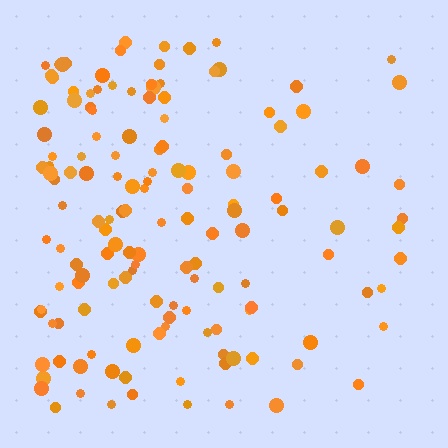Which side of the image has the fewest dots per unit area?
The right.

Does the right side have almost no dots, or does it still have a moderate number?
Still a moderate number, just noticeably fewer than the left.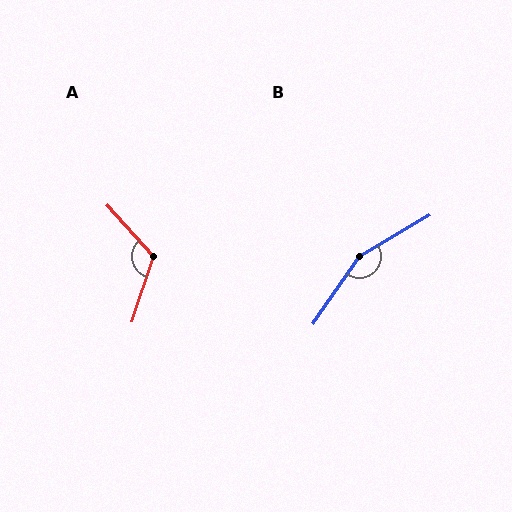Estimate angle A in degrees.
Approximately 119 degrees.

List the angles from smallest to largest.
A (119°), B (155°).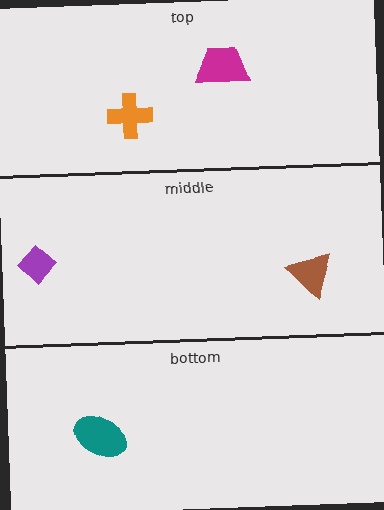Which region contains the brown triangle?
The middle region.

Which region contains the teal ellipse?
The bottom region.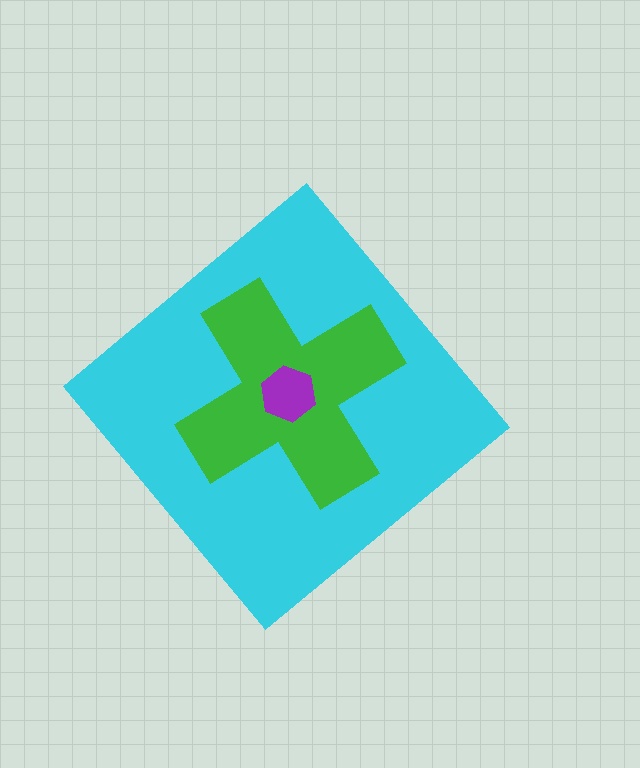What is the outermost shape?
The cyan diamond.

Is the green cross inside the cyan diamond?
Yes.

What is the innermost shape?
The purple hexagon.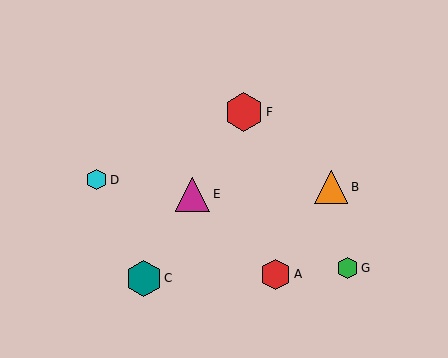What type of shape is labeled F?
Shape F is a red hexagon.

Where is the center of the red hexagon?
The center of the red hexagon is at (244, 112).